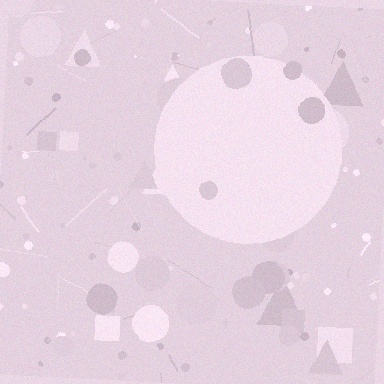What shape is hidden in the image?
A circle is hidden in the image.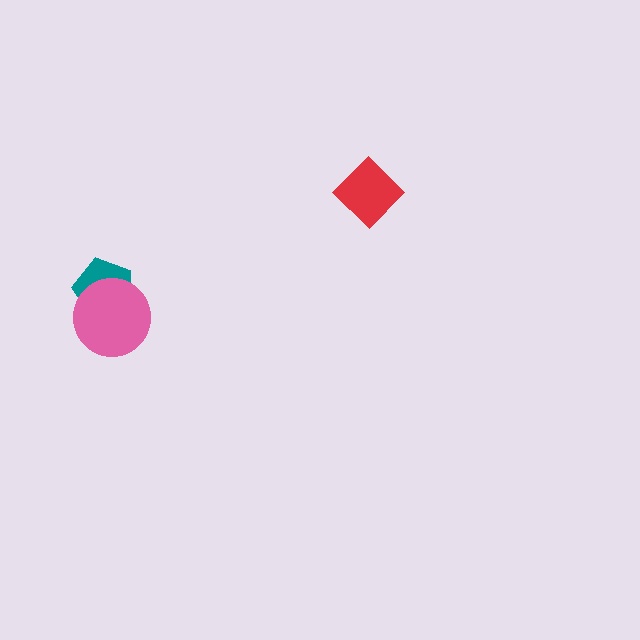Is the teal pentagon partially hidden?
Yes, it is partially covered by another shape.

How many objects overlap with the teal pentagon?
1 object overlaps with the teal pentagon.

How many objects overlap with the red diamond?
0 objects overlap with the red diamond.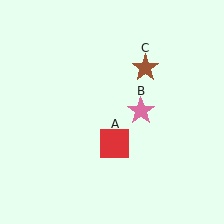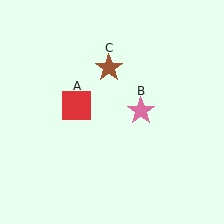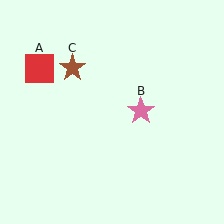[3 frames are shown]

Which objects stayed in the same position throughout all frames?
Pink star (object B) remained stationary.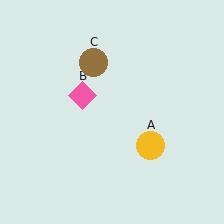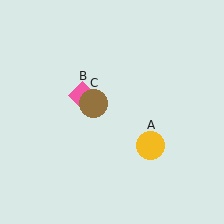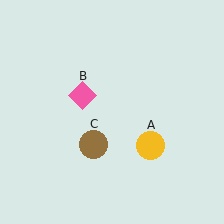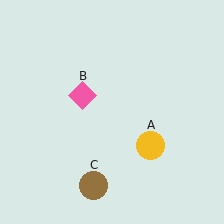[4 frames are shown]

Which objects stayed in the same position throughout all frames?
Yellow circle (object A) and pink diamond (object B) remained stationary.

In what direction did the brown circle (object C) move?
The brown circle (object C) moved down.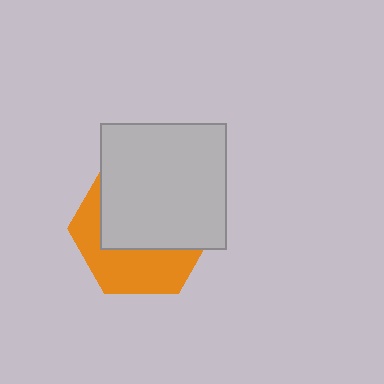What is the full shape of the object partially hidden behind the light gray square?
The partially hidden object is an orange hexagon.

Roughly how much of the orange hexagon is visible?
A small part of it is visible (roughly 40%).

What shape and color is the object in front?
The object in front is a light gray square.